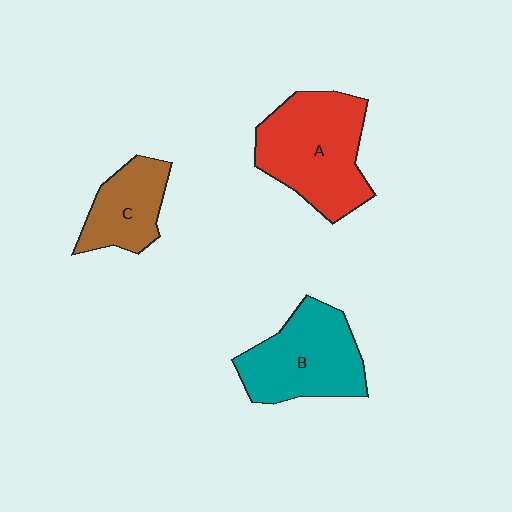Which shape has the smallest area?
Shape C (brown).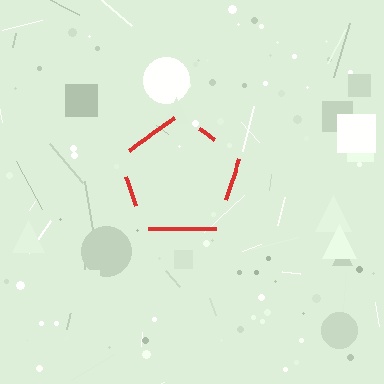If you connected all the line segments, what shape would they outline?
They would outline a pentagon.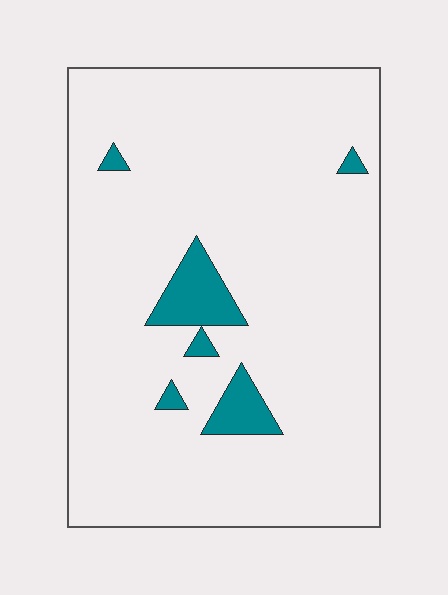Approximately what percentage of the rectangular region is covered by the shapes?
Approximately 5%.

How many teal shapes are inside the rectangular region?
6.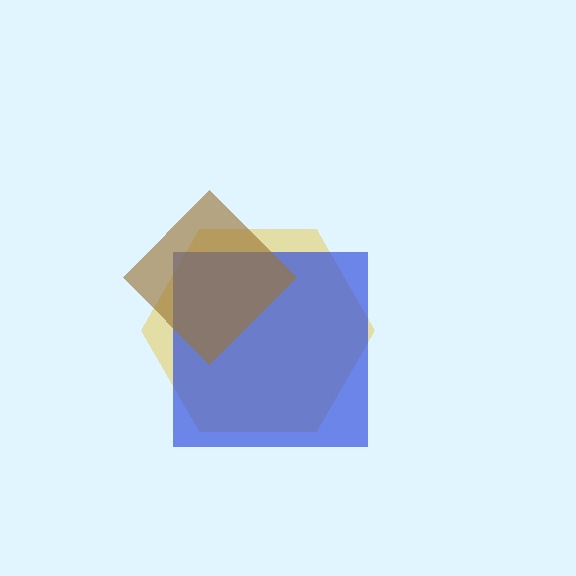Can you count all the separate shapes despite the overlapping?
Yes, there are 3 separate shapes.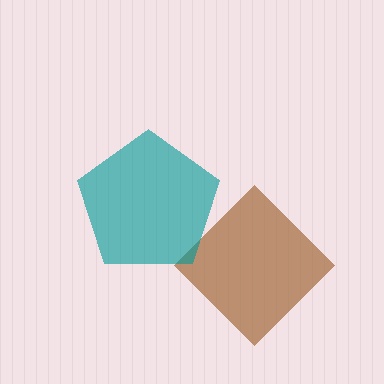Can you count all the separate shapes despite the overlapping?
Yes, there are 2 separate shapes.